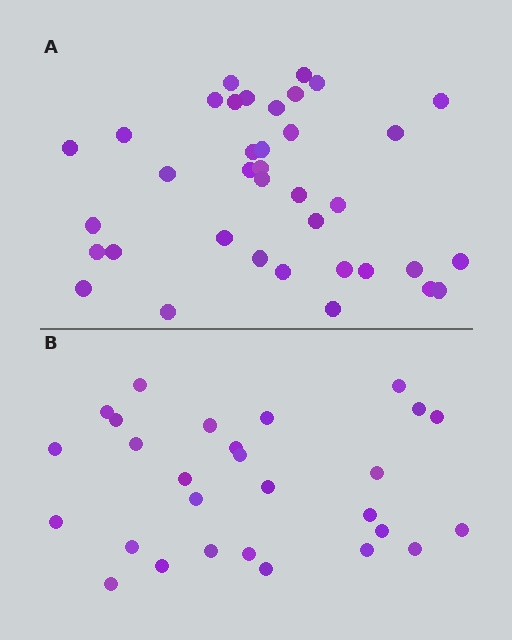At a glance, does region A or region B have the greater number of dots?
Region A (the top region) has more dots.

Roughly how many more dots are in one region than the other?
Region A has roughly 8 or so more dots than region B.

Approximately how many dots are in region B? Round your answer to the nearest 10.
About 30 dots. (The exact count is 28, which rounds to 30.)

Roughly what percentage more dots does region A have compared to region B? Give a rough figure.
About 30% more.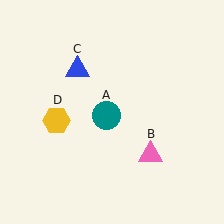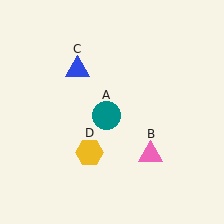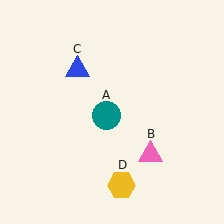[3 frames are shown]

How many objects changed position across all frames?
1 object changed position: yellow hexagon (object D).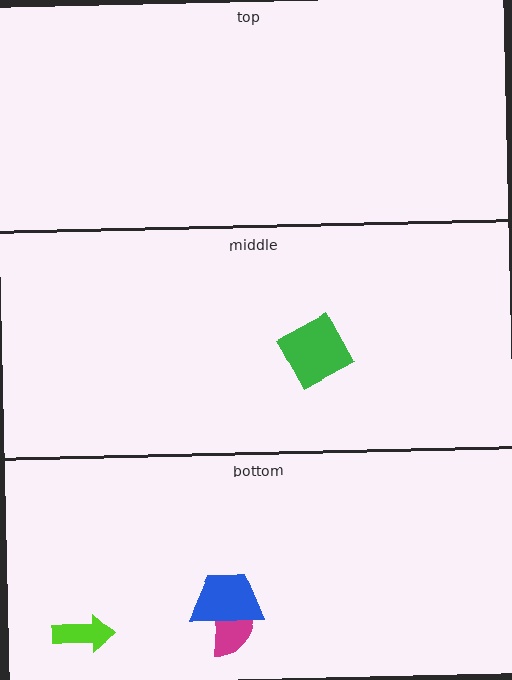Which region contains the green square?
The middle region.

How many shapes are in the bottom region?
3.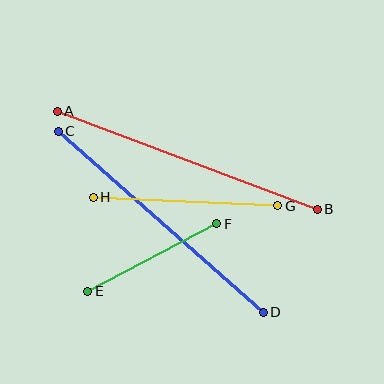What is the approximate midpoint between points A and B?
The midpoint is at approximately (187, 160) pixels.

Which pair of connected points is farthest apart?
Points A and B are farthest apart.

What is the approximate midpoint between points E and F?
The midpoint is at approximately (152, 257) pixels.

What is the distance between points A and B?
The distance is approximately 278 pixels.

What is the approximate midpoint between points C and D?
The midpoint is at approximately (161, 222) pixels.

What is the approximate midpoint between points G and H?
The midpoint is at approximately (185, 201) pixels.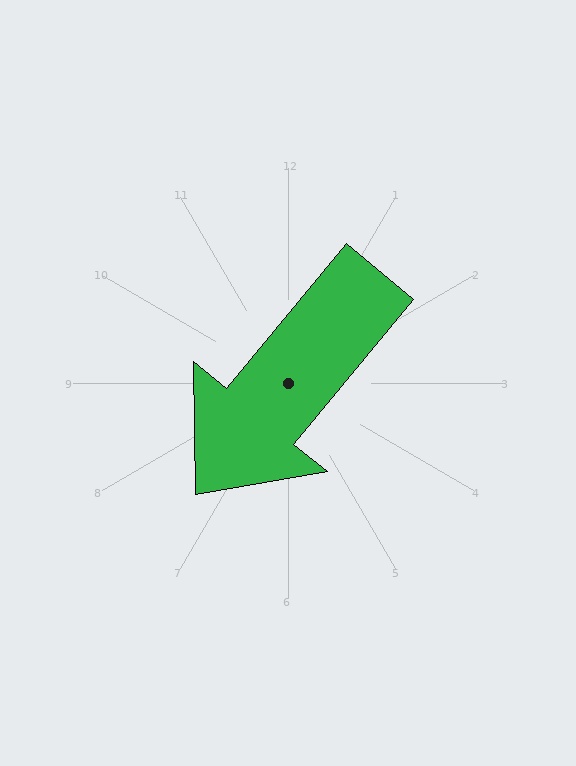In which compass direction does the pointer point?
Southwest.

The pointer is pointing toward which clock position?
Roughly 7 o'clock.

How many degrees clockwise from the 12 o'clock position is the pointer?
Approximately 220 degrees.